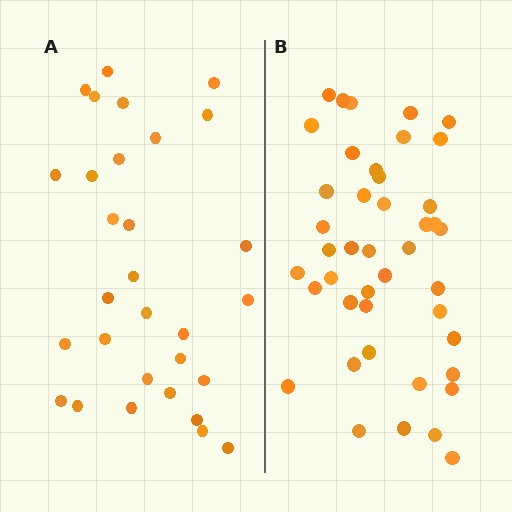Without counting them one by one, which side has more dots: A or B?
Region B (the right region) has more dots.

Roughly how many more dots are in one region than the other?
Region B has approximately 15 more dots than region A.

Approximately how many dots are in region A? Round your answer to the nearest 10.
About 30 dots.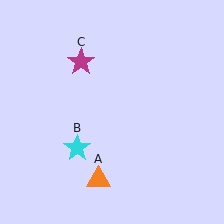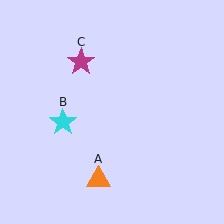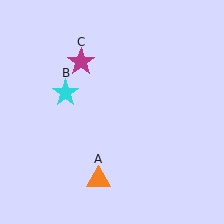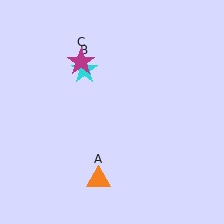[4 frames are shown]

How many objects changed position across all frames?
1 object changed position: cyan star (object B).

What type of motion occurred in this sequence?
The cyan star (object B) rotated clockwise around the center of the scene.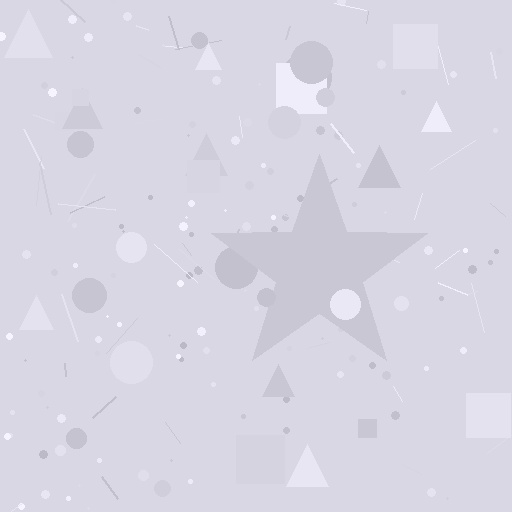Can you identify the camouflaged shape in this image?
The camouflaged shape is a star.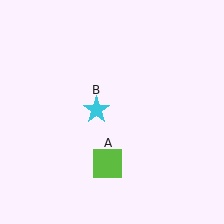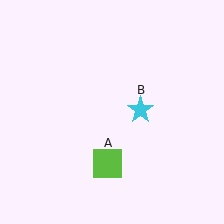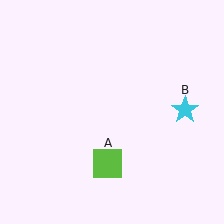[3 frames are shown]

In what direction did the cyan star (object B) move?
The cyan star (object B) moved right.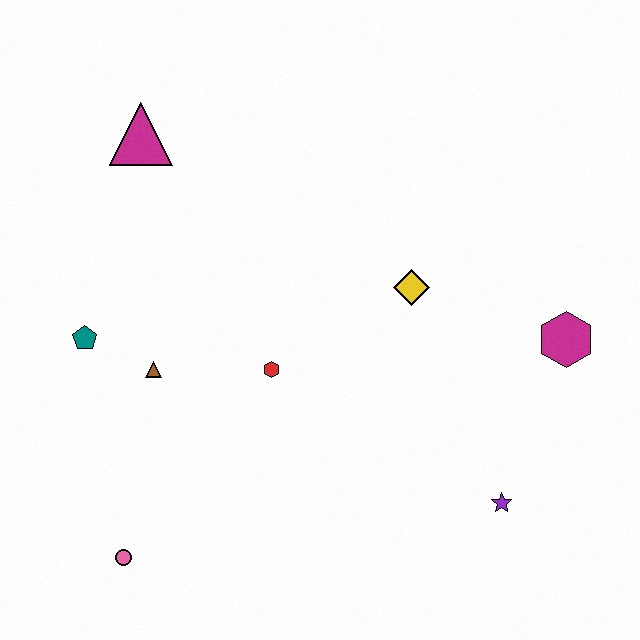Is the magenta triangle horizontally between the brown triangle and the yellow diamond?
No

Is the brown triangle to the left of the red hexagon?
Yes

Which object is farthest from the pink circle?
The magenta hexagon is farthest from the pink circle.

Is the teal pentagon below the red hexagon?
No